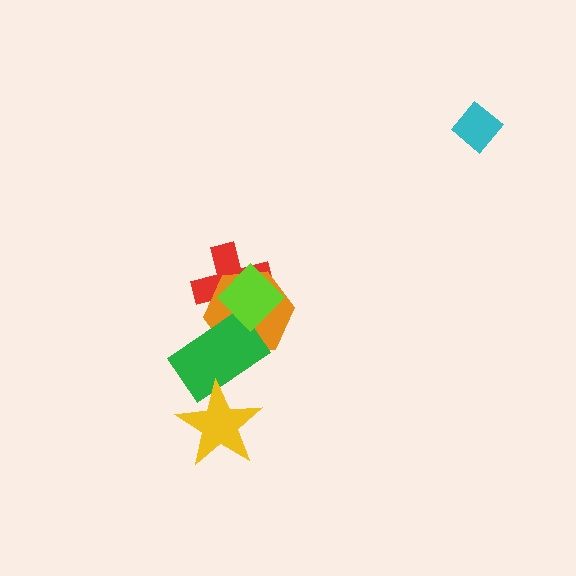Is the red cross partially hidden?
Yes, it is partially covered by another shape.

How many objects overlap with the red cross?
3 objects overlap with the red cross.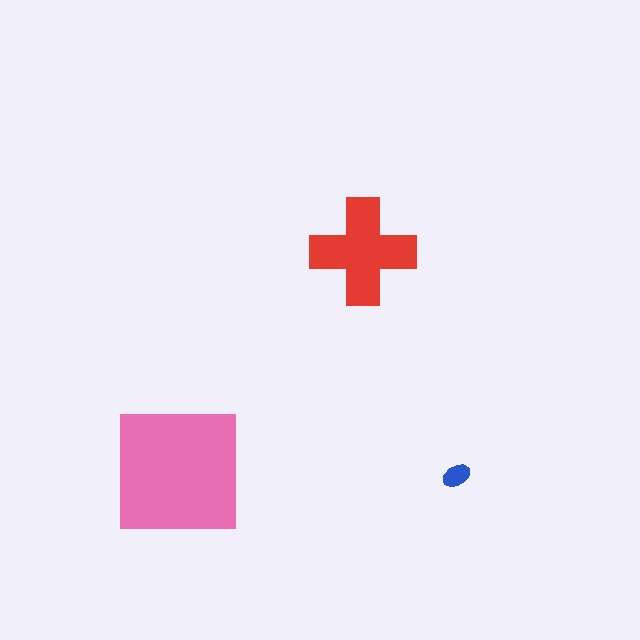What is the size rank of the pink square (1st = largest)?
1st.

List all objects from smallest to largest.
The blue ellipse, the red cross, the pink square.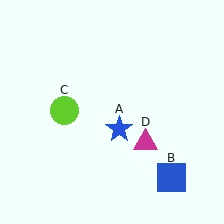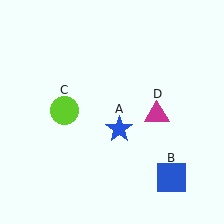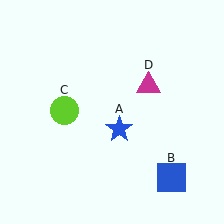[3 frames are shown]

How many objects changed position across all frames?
1 object changed position: magenta triangle (object D).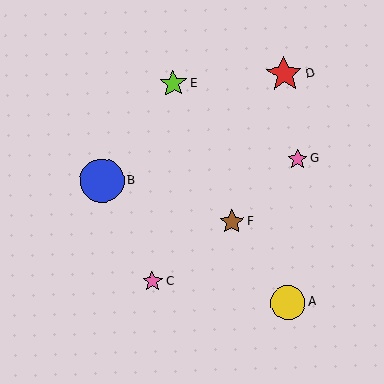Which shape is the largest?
The blue circle (labeled B) is the largest.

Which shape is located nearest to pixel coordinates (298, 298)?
The yellow circle (labeled A) at (288, 302) is nearest to that location.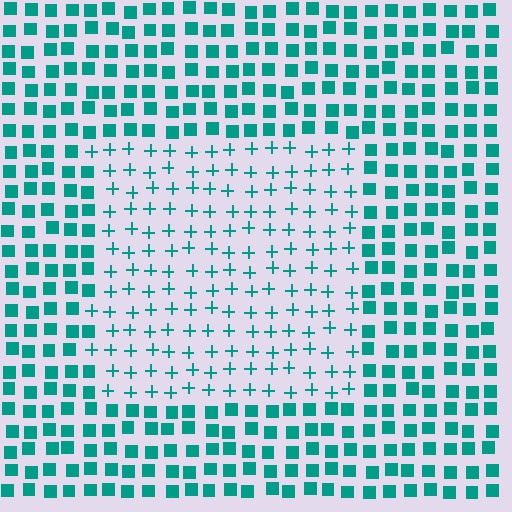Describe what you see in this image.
The image is filled with small teal elements arranged in a uniform grid. A rectangle-shaped region contains plus signs, while the surrounding area contains squares. The boundary is defined purely by the change in element shape.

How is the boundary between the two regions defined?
The boundary is defined by a change in element shape: plus signs inside vs. squares outside. All elements share the same color and spacing.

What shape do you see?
I see a rectangle.